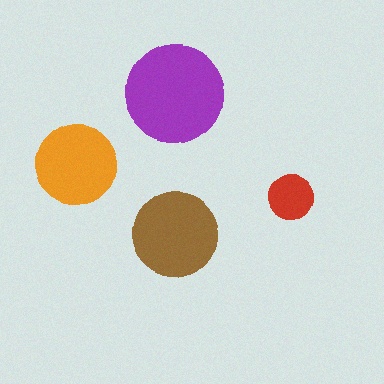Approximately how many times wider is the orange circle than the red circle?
About 2 times wider.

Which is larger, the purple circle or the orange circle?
The purple one.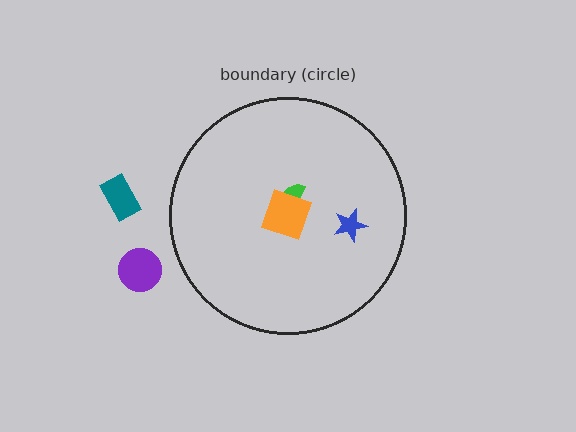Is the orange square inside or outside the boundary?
Inside.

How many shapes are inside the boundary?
3 inside, 2 outside.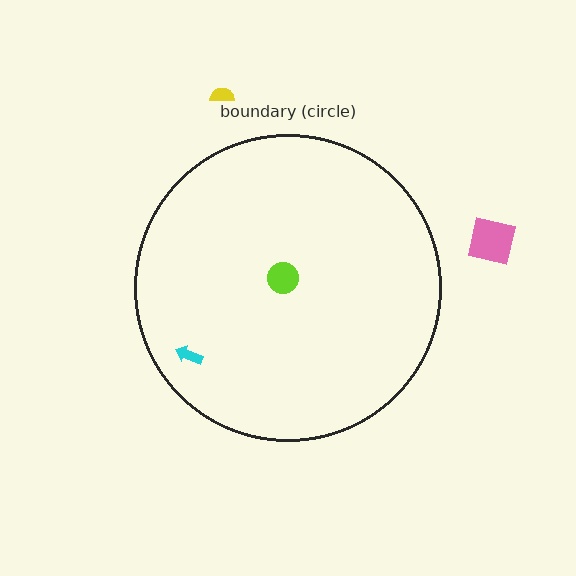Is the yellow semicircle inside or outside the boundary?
Outside.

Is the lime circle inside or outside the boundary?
Inside.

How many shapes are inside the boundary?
2 inside, 2 outside.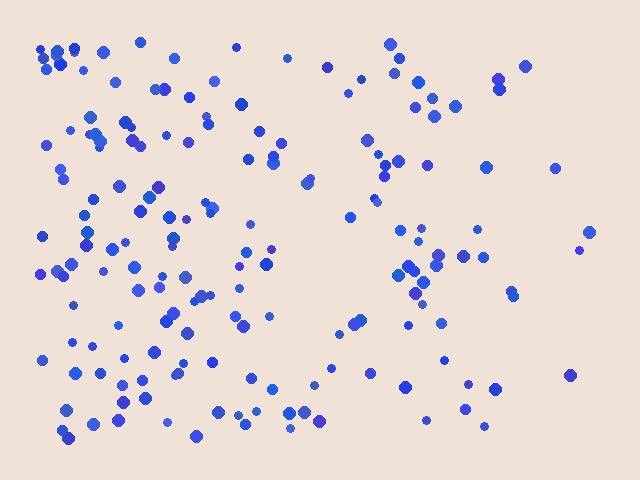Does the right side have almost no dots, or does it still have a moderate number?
Still a moderate number, just noticeably fewer than the left.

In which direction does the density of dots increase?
From right to left, with the left side densest.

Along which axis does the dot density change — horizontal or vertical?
Horizontal.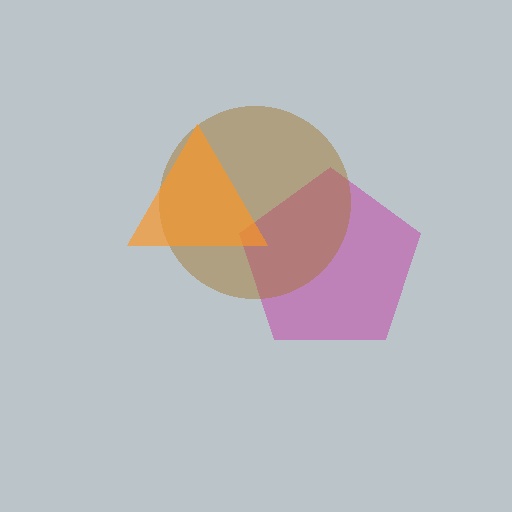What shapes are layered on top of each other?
The layered shapes are: a magenta pentagon, a brown circle, an orange triangle.